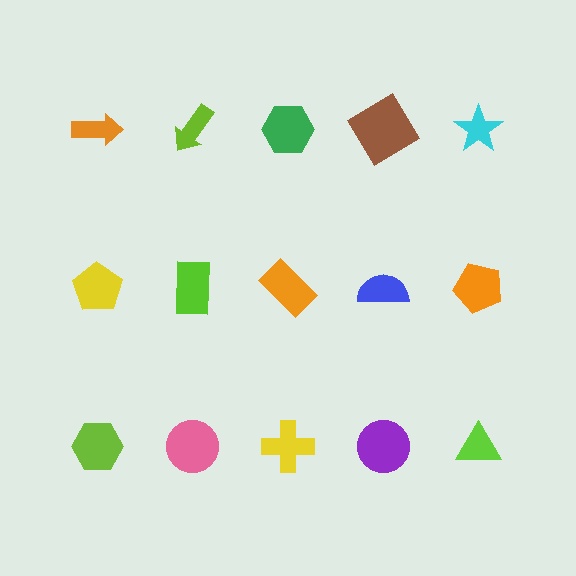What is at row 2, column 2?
A lime rectangle.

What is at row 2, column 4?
A blue semicircle.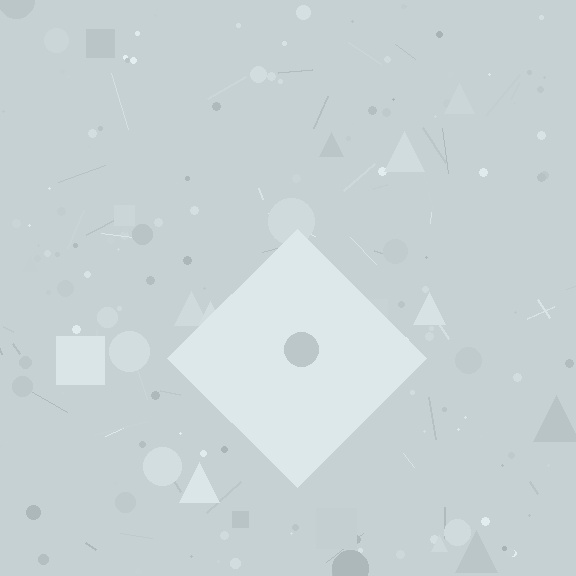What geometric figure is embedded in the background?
A diamond is embedded in the background.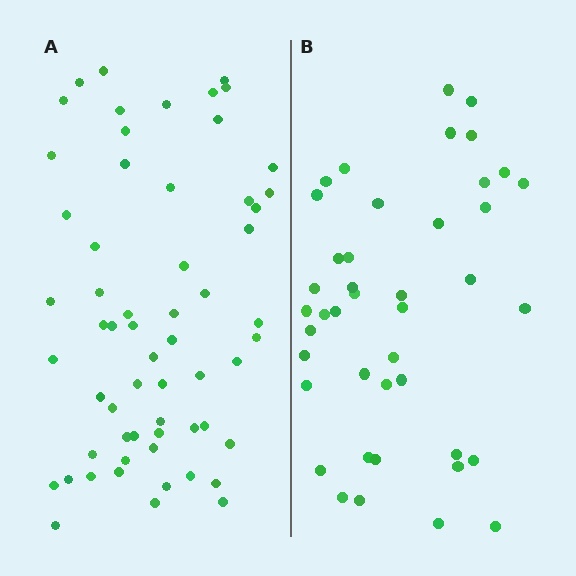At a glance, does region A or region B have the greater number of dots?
Region A (the left region) has more dots.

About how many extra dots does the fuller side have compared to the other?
Region A has approximately 20 more dots than region B.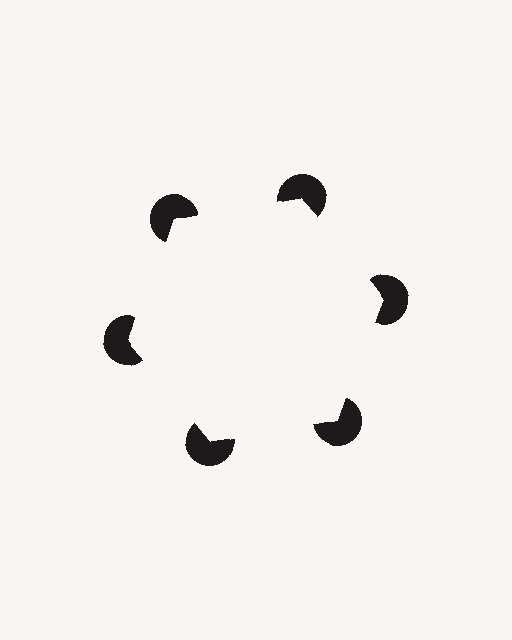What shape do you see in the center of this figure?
An illusory hexagon — its edges are inferred from the aligned wedge cuts in the pac-man discs, not physically drawn.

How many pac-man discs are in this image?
There are 6 — one at each vertex of the illusory hexagon.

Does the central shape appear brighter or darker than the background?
It typically appears slightly brighter than the background, even though no actual brightness change is drawn.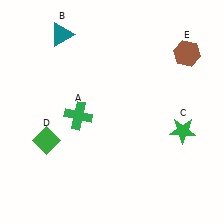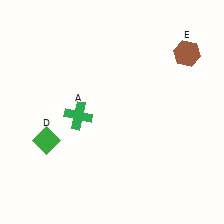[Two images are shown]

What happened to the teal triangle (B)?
The teal triangle (B) was removed in Image 2. It was in the top-left area of Image 1.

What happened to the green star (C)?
The green star (C) was removed in Image 2. It was in the bottom-right area of Image 1.